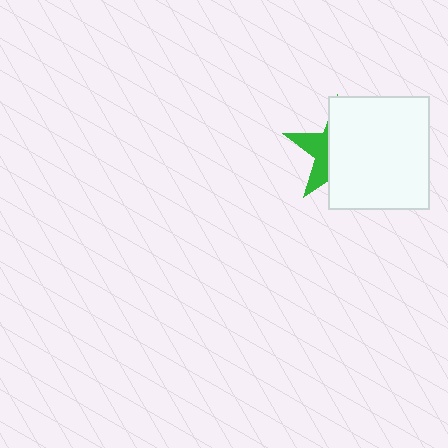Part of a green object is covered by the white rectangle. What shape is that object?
It is a star.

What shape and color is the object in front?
The object in front is a white rectangle.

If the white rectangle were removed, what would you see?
You would see the complete green star.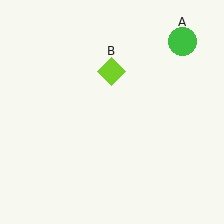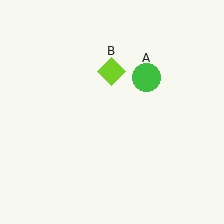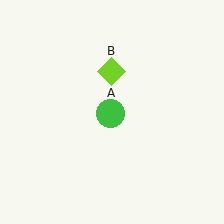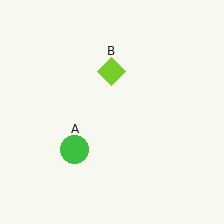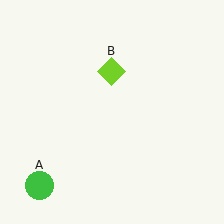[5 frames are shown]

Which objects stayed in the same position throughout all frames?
Lime diamond (object B) remained stationary.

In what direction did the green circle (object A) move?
The green circle (object A) moved down and to the left.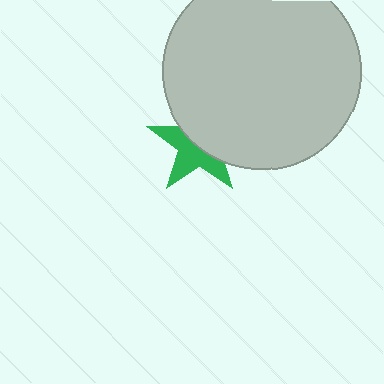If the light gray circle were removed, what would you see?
You would see the complete green star.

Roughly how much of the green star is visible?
About half of it is visible (roughly 50%).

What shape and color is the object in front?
The object in front is a light gray circle.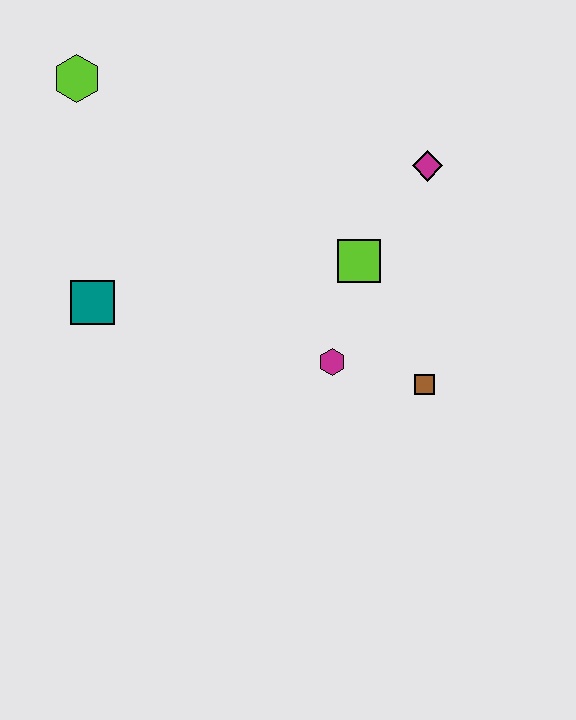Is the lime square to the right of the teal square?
Yes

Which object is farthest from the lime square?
The lime hexagon is farthest from the lime square.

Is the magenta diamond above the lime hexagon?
No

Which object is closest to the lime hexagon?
The teal square is closest to the lime hexagon.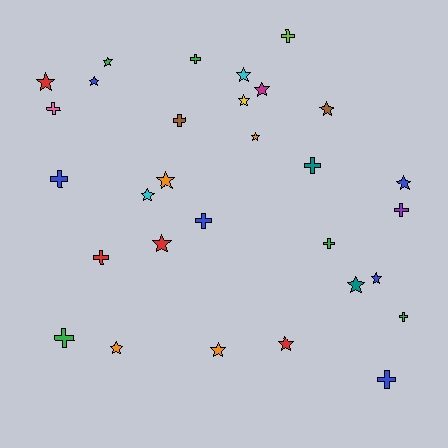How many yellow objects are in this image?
There is 1 yellow object.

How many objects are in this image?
There are 30 objects.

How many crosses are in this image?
There are 13 crosses.